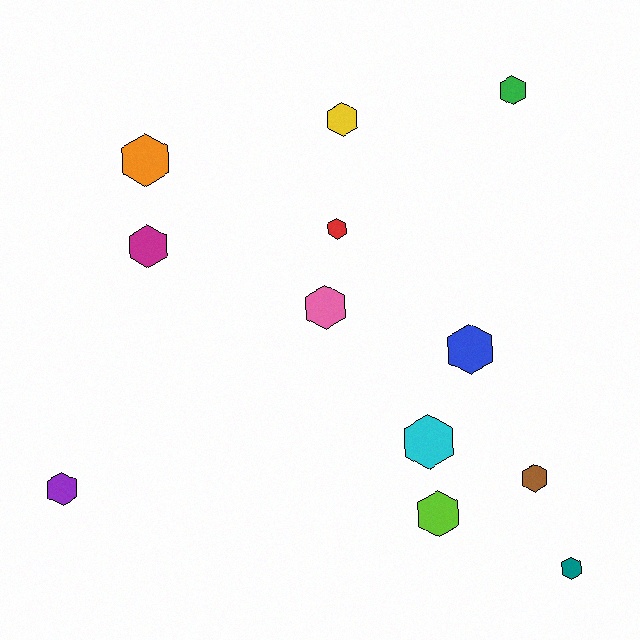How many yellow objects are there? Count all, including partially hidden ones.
There is 1 yellow object.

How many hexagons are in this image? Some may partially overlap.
There are 12 hexagons.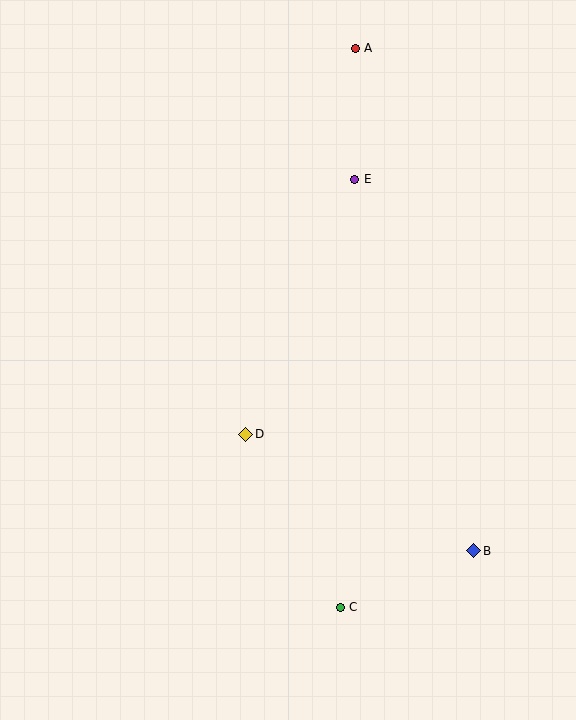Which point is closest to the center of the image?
Point D at (246, 434) is closest to the center.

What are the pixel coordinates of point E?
Point E is at (355, 179).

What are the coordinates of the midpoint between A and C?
The midpoint between A and C is at (348, 328).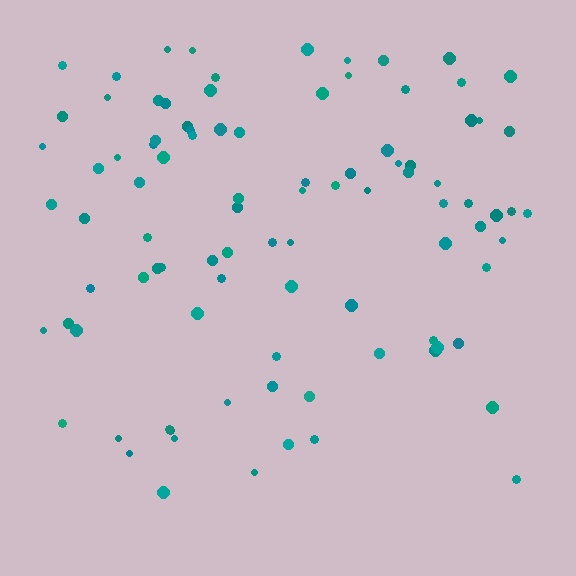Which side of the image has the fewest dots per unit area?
The bottom.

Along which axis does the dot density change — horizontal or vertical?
Vertical.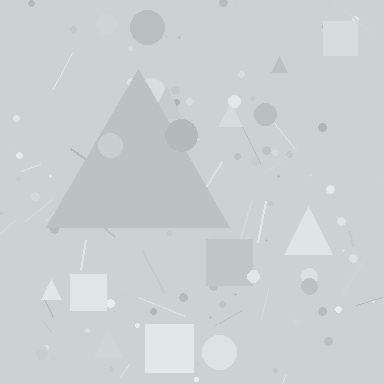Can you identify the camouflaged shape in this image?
The camouflaged shape is a triangle.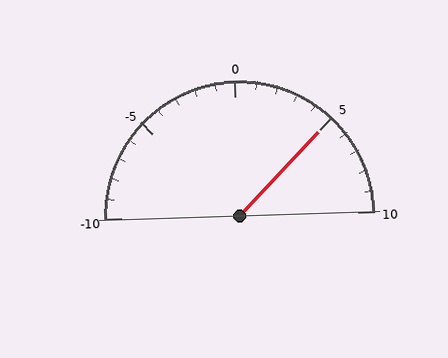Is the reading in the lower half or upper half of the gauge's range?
The reading is in the upper half of the range (-10 to 10).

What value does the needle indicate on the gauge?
The needle indicates approximately 5.